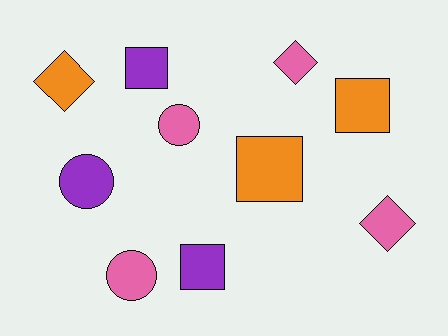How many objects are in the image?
There are 10 objects.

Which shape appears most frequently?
Square, with 4 objects.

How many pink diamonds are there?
There are 2 pink diamonds.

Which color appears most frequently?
Pink, with 4 objects.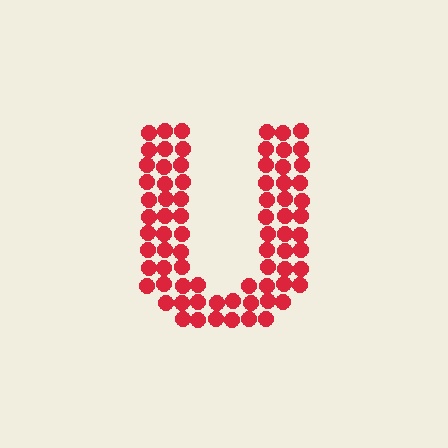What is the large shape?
The large shape is the letter U.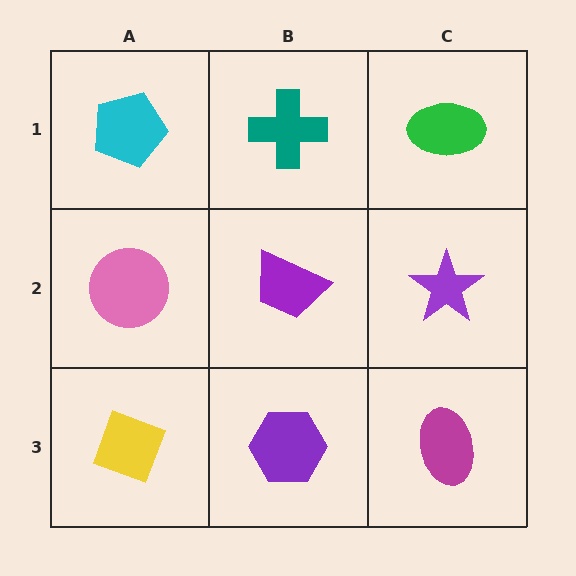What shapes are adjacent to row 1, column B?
A purple trapezoid (row 2, column B), a cyan pentagon (row 1, column A), a green ellipse (row 1, column C).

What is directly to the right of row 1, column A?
A teal cross.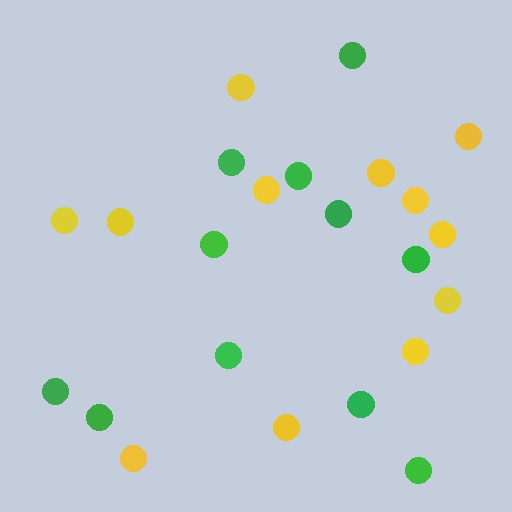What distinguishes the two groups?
There are 2 groups: one group of yellow circles (12) and one group of green circles (11).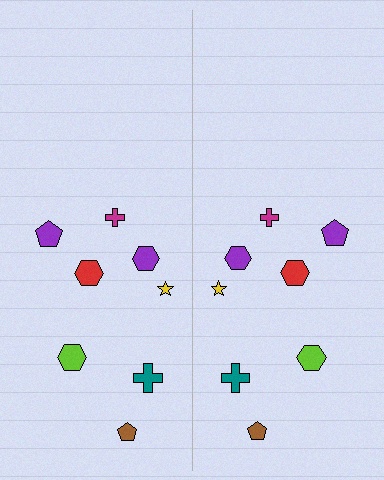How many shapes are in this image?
There are 16 shapes in this image.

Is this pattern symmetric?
Yes, this pattern has bilateral (reflection) symmetry.